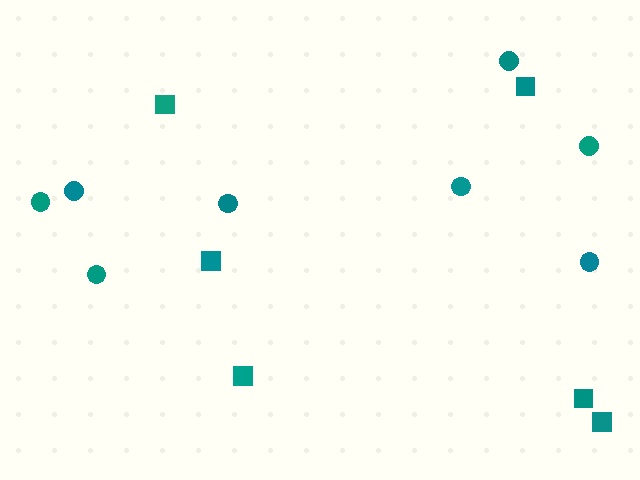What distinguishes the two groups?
There are 2 groups: one group of squares (6) and one group of circles (8).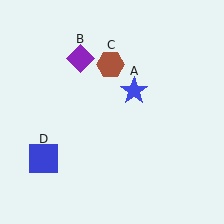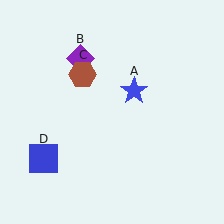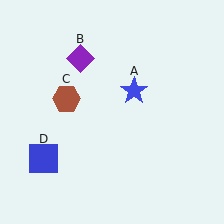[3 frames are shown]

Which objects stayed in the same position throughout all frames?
Blue star (object A) and purple diamond (object B) and blue square (object D) remained stationary.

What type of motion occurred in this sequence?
The brown hexagon (object C) rotated counterclockwise around the center of the scene.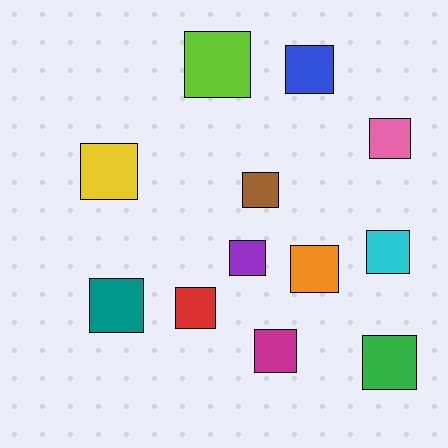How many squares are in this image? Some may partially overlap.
There are 12 squares.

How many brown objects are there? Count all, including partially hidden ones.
There is 1 brown object.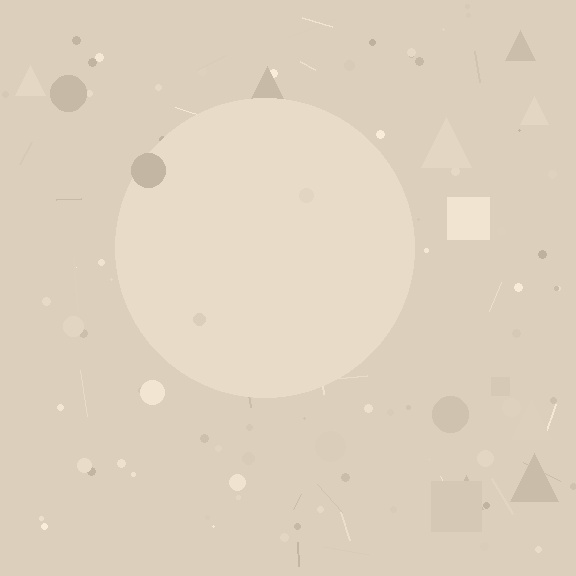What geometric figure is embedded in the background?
A circle is embedded in the background.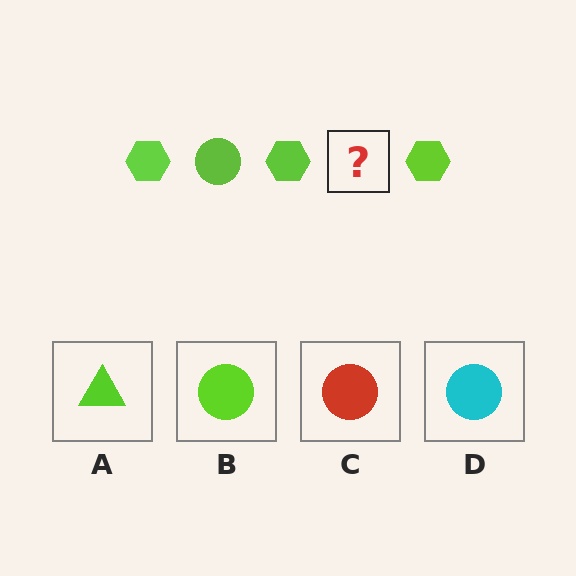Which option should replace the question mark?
Option B.